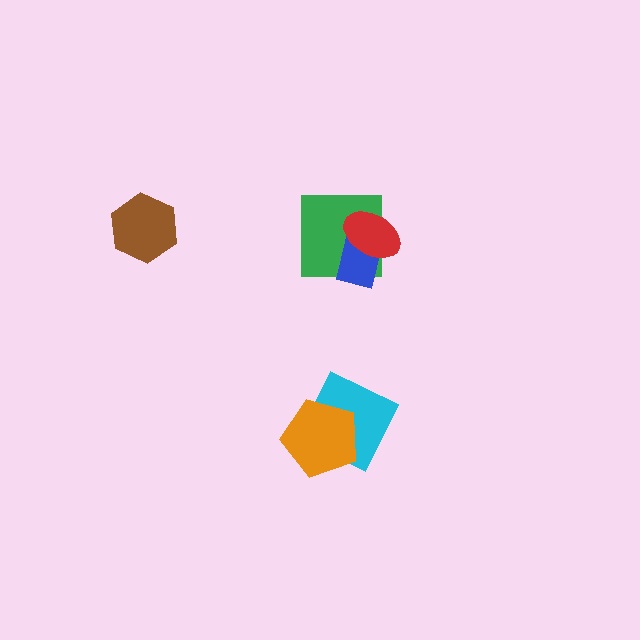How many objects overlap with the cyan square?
1 object overlaps with the cyan square.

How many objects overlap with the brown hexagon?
0 objects overlap with the brown hexagon.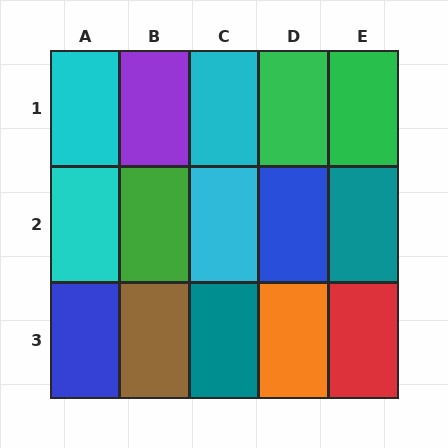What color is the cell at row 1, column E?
Green.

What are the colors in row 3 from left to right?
Blue, brown, teal, orange, red.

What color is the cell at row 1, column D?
Green.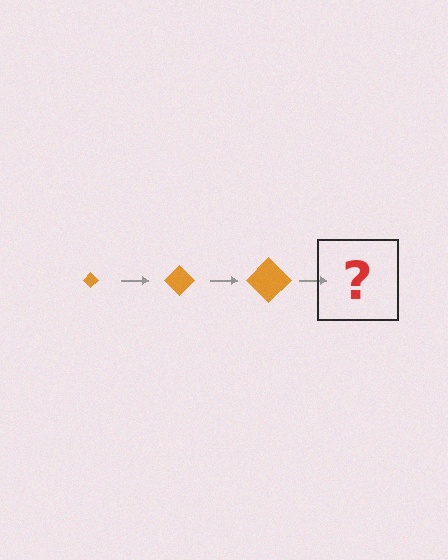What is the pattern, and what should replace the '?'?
The pattern is that the diamond gets progressively larger each step. The '?' should be an orange diamond, larger than the previous one.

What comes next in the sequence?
The next element should be an orange diamond, larger than the previous one.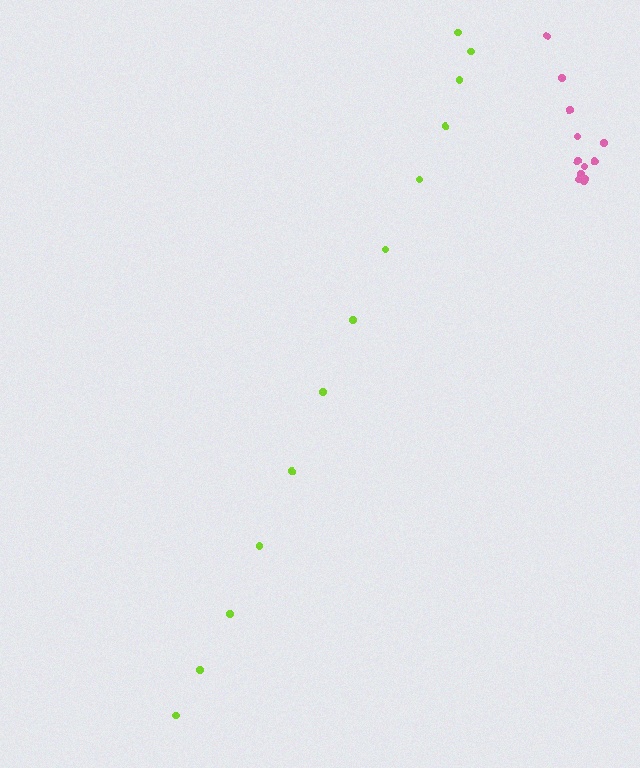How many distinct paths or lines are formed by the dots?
There are 2 distinct paths.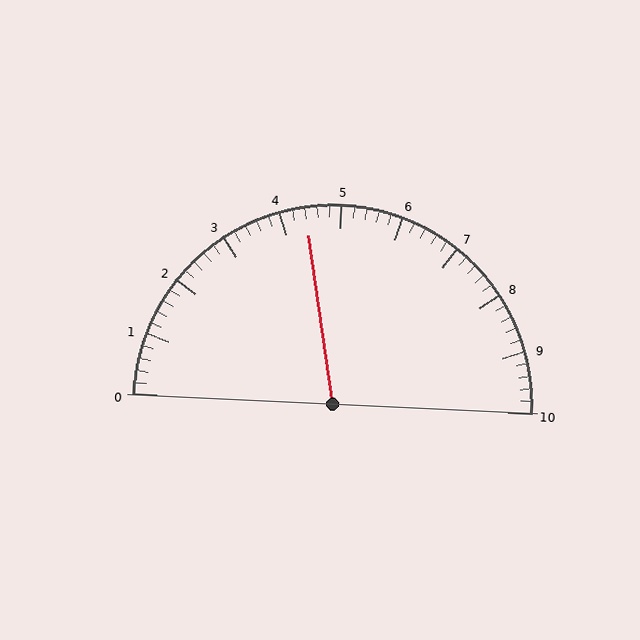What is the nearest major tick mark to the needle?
The nearest major tick mark is 4.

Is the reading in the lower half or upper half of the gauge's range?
The reading is in the lower half of the range (0 to 10).